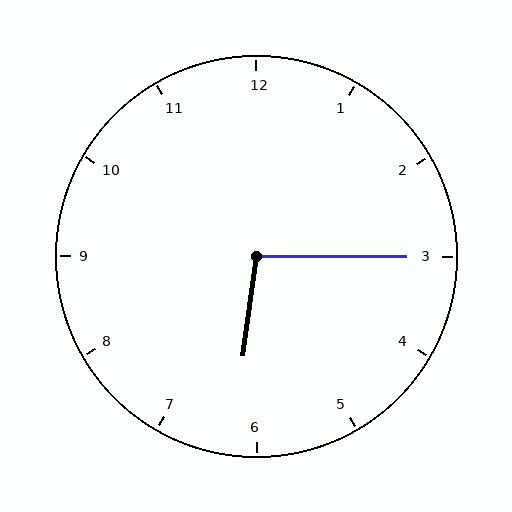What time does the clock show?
6:15.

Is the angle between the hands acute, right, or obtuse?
It is obtuse.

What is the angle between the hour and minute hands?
Approximately 98 degrees.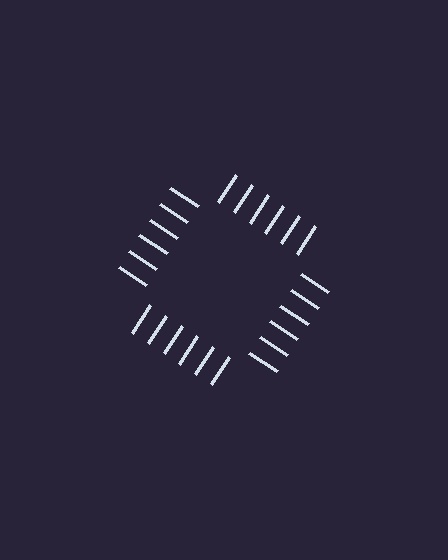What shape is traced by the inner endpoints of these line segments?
An illusory square — the line segments terminate on its edges but no continuous stroke is drawn.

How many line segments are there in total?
24 — 6 along each of the 4 edges.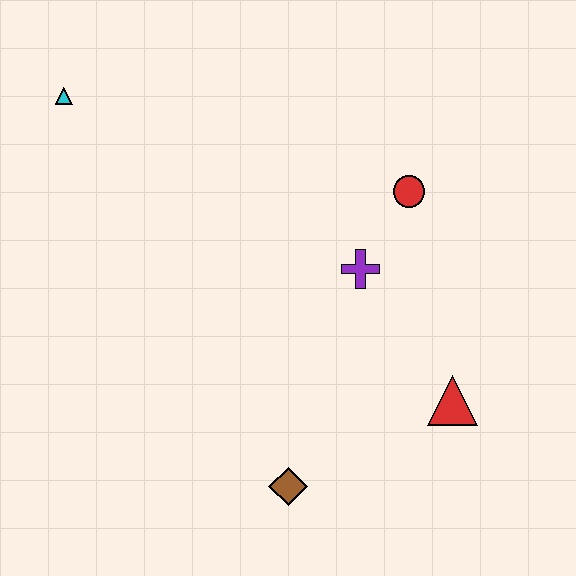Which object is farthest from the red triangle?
The cyan triangle is farthest from the red triangle.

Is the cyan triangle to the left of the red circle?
Yes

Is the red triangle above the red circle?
No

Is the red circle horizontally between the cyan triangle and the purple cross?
No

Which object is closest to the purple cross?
The red circle is closest to the purple cross.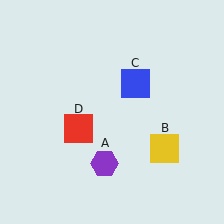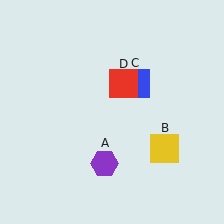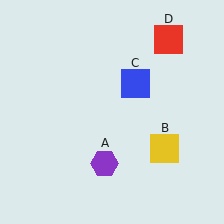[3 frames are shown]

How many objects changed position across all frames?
1 object changed position: red square (object D).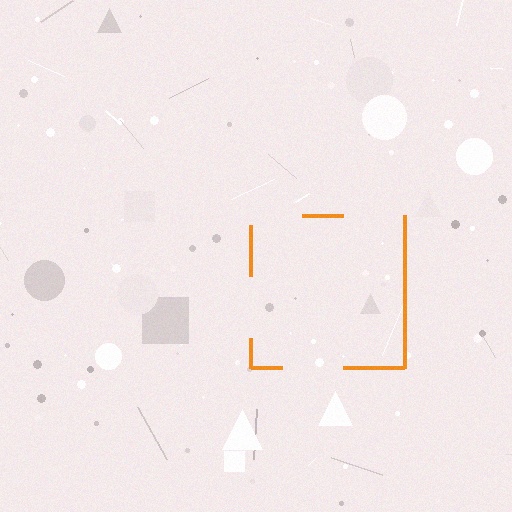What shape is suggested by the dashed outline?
The dashed outline suggests a square.